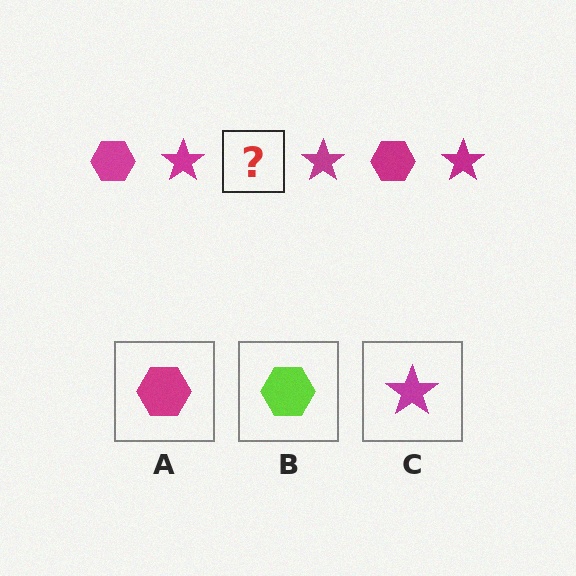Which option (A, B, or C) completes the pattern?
A.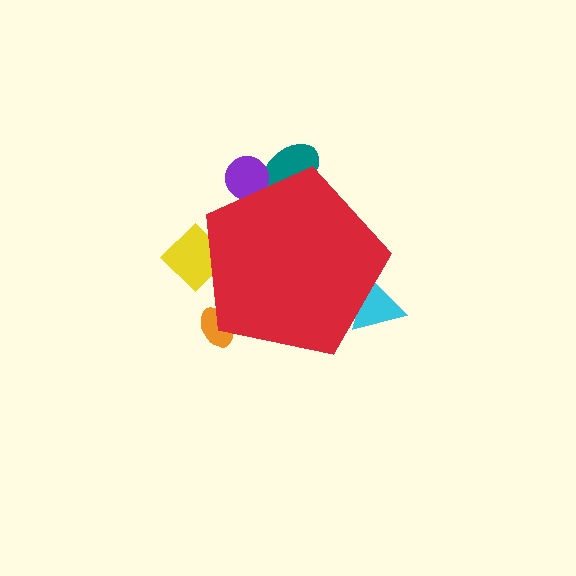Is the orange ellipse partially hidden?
Yes, the orange ellipse is partially hidden behind the red pentagon.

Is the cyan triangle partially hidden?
Yes, the cyan triangle is partially hidden behind the red pentagon.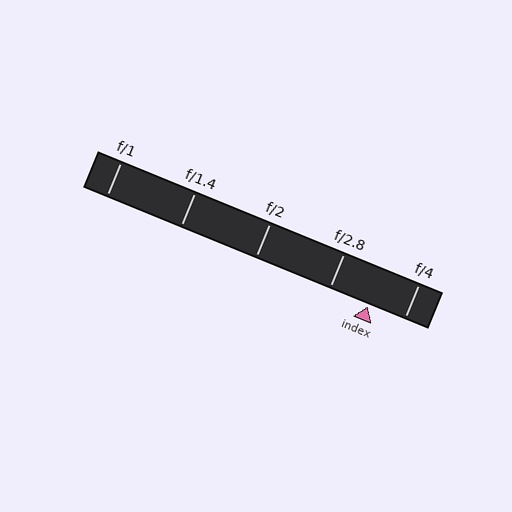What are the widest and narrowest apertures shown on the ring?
The widest aperture shown is f/1 and the narrowest is f/4.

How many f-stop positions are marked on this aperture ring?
There are 5 f-stop positions marked.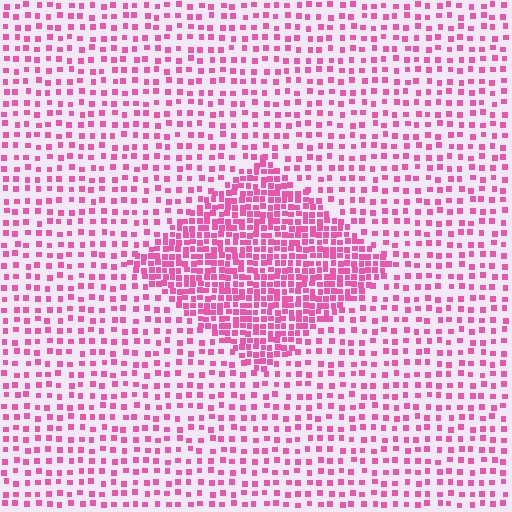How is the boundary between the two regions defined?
The boundary is defined by a change in element density (approximately 2.4x ratio). All elements are the same color, size, and shape.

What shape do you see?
I see a diamond.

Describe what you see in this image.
The image contains small pink elements arranged at two different densities. A diamond-shaped region is visible where the elements are more densely packed than the surrounding area.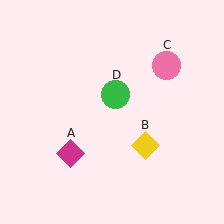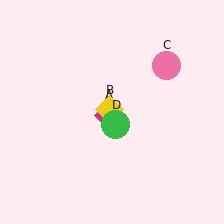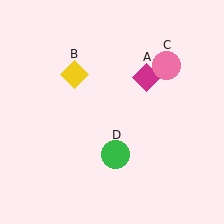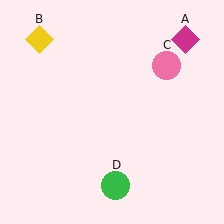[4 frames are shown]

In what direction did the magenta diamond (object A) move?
The magenta diamond (object A) moved up and to the right.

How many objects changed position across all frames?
3 objects changed position: magenta diamond (object A), yellow diamond (object B), green circle (object D).